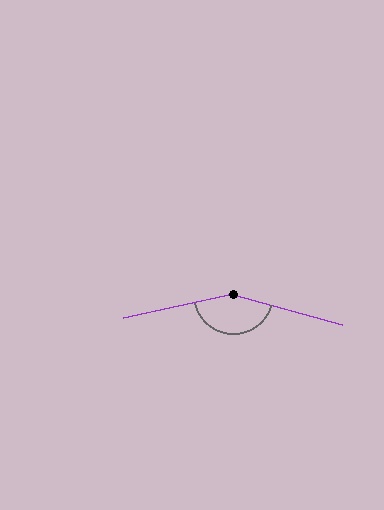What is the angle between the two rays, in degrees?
Approximately 152 degrees.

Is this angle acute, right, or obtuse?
It is obtuse.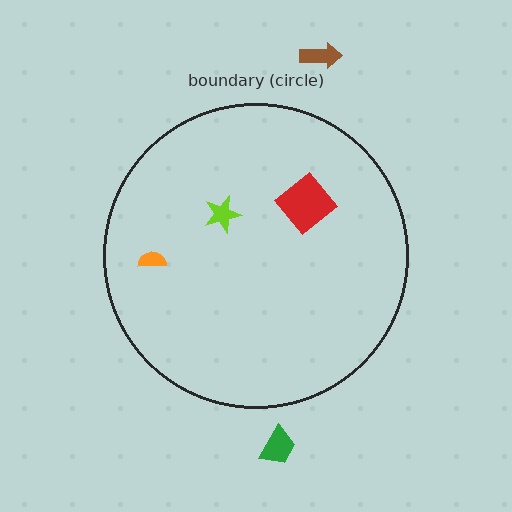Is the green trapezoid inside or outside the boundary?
Outside.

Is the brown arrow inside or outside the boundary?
Outside.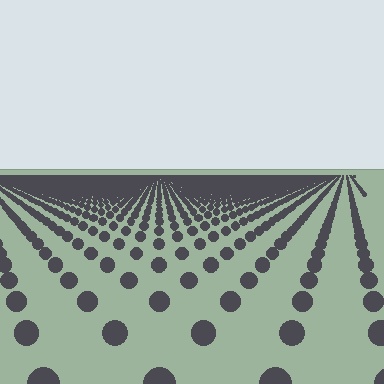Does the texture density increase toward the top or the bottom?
Density increases toward the top.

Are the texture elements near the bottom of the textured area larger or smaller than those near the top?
Larger. Near the bottom, elements are closer to the viewer and appear at a bigger on-screen size.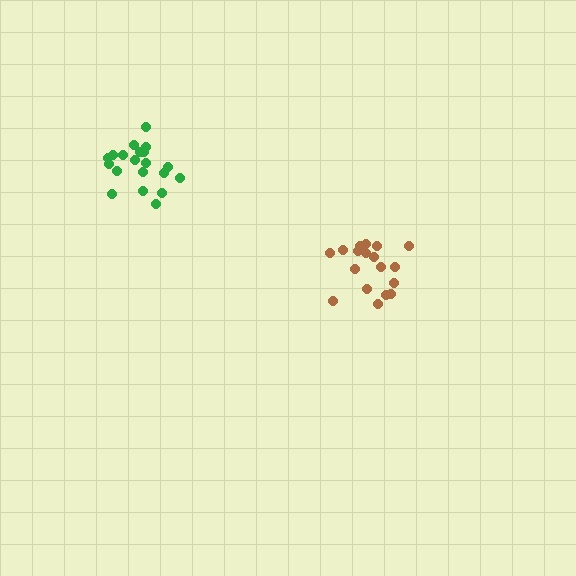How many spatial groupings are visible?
There are 2 spatial groupings.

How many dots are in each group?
Group 1: 20 dots, Group 2: 18 dots (38 total).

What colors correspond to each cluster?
The clusters are colored: green, brown.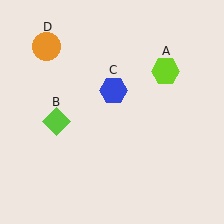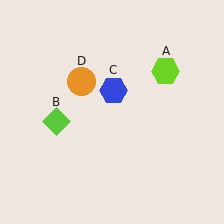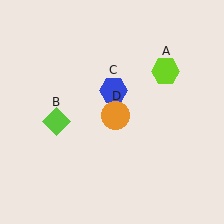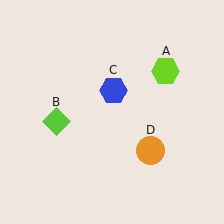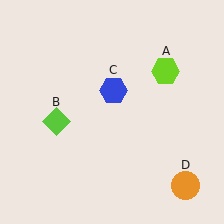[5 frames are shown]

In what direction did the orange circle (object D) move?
The orange circle (object D) moved down and to the right.